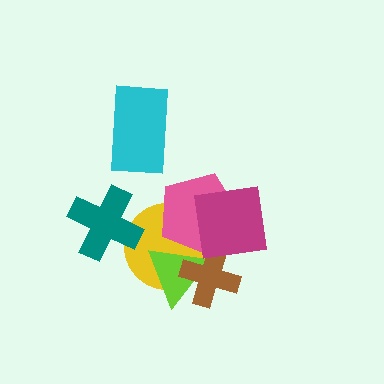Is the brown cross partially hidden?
Yes, it is partially covered by another shape.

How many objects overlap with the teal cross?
1 object overlaps with the teal cross.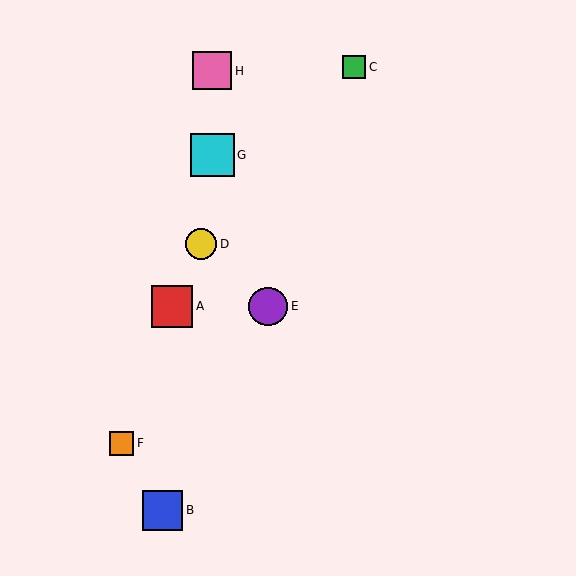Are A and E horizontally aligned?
Yes, both are at y≈306.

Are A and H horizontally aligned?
No, A is at y≈306 and H is at y≈71.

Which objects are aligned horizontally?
Objects A, E are aligned horizontally.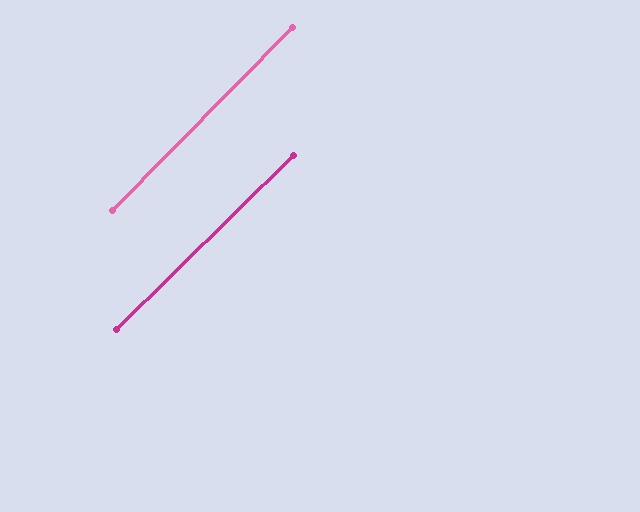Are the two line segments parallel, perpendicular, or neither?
Parallel — their directions differ by only 1.0°.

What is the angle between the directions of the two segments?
Approximately 1 degree.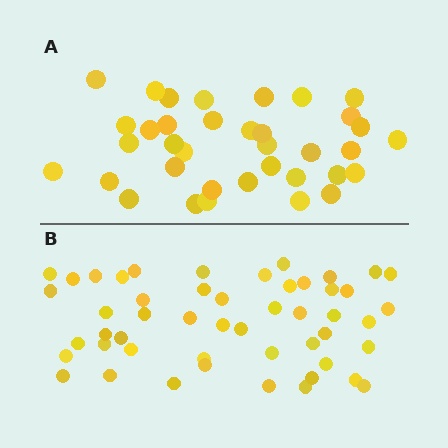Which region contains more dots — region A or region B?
Region B (the bottom region) has more dots.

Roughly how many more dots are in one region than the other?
Region B has approximately 15 more dots than region A.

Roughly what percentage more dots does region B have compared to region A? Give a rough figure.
About 40% more.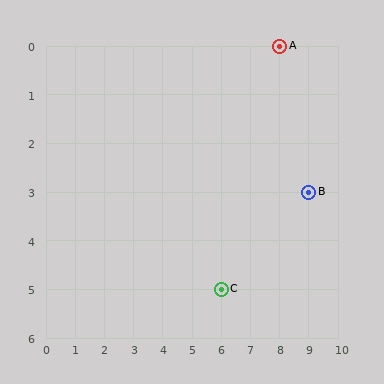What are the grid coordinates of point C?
Point C is at grid coordinates (6, 5).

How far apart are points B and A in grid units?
Points B and A are 1 column and 3 rows apart (about 3.2 grid units diagonally).